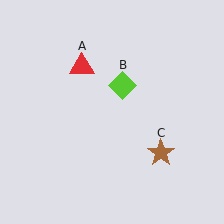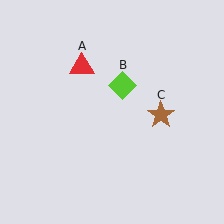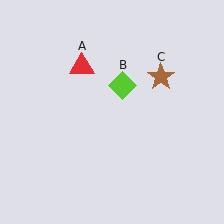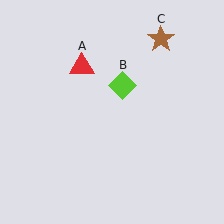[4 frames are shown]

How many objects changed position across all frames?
1 object changed position: brown star (object C).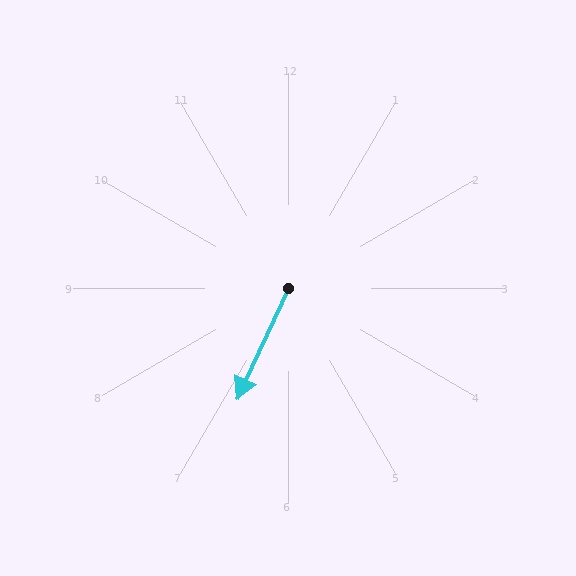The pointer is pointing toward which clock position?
Roughly 7 o'clock.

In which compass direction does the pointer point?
Southwest.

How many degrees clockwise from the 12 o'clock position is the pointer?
Approximately 205 degrees.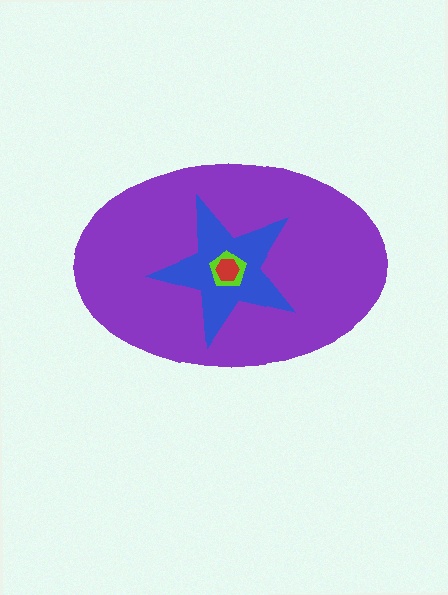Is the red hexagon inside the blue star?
Yes.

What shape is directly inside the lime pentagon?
The red hexagon.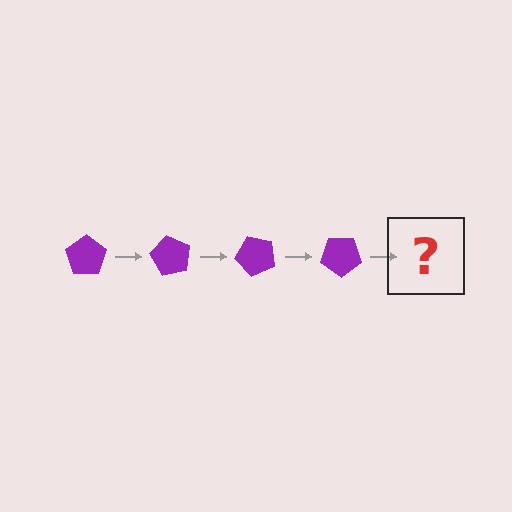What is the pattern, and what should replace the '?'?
The pattern is that the pentagon rotates 60 degrees each step. The '?' should be a purple pentagon rotated 240 degrees.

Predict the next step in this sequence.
The next step is a purple pentagon rotated 240 degrees.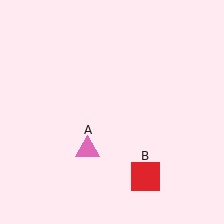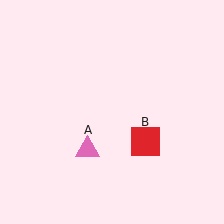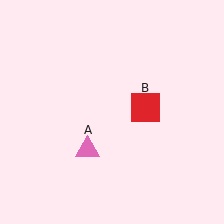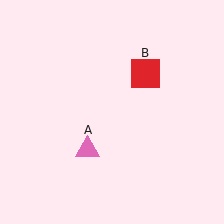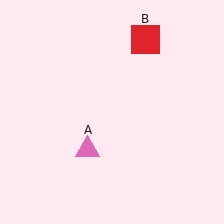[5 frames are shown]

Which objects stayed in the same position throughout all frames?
Pink triangle (object A) remained stationary.